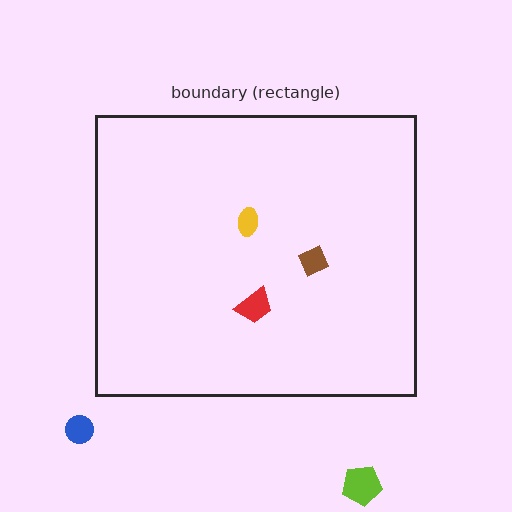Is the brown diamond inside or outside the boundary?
Inside.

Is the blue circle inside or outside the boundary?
Outside.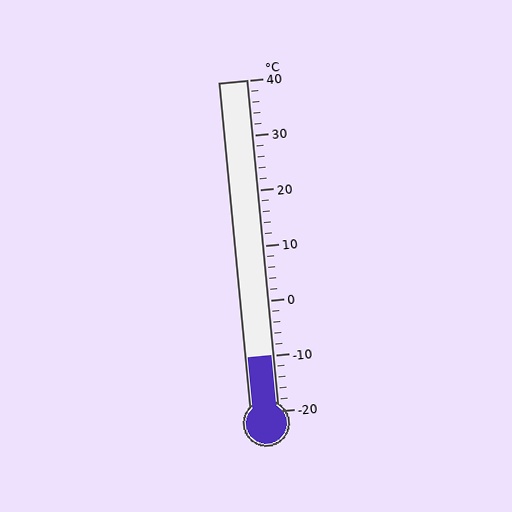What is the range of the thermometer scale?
The thermometer scale ranges from -20°C to 40°C.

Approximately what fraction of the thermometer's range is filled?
The thermometer is filled to approximately 15% of its range.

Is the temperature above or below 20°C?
The temperature is below 20°C.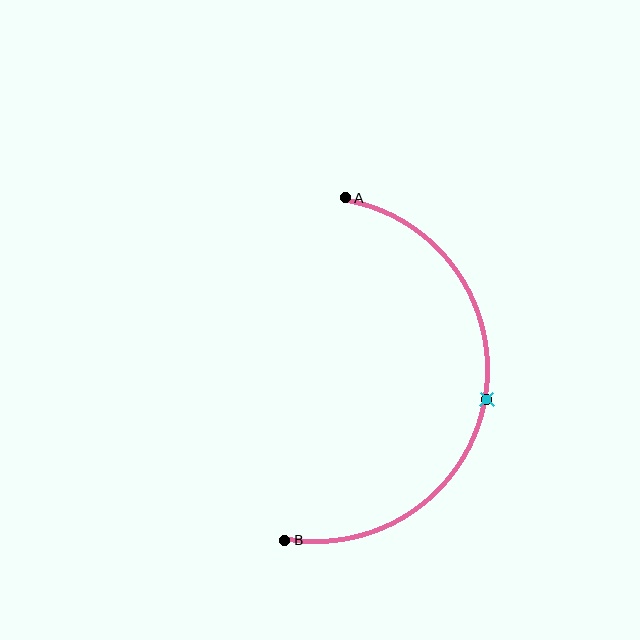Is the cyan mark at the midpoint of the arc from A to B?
Yes. The cyan mark lies on the arc at equal arc-length from both A and B — it is the arc midpoint.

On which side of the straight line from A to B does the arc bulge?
The arc bulges to the right of the straight line connecting A and B.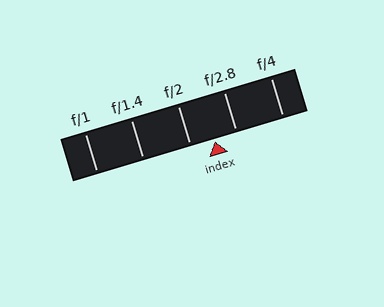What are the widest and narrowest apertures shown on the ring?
The widest aperture shown is f/1 and the narrowest is f/4.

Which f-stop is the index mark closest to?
The index mark is closest to f/2.8.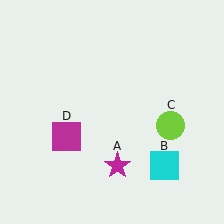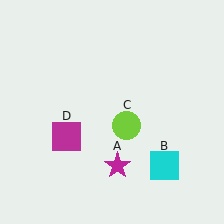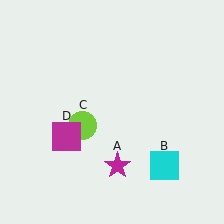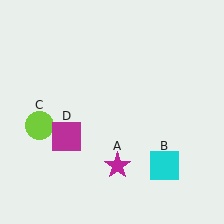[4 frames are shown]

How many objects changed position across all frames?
1 object changed position: lime circle (object C).